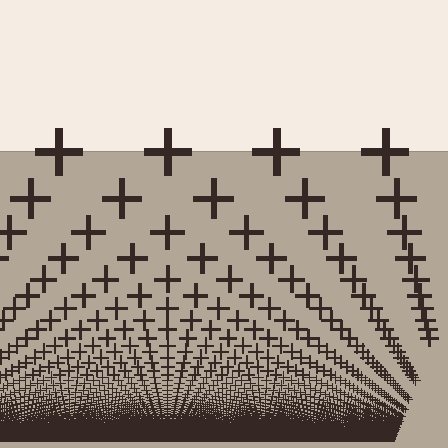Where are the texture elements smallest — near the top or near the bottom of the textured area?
Near the bottom.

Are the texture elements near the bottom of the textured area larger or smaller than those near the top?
Smaller. The gradient is inverted — elements near the bottom are smaller and denser.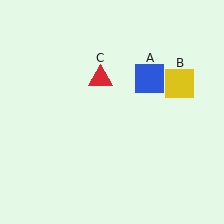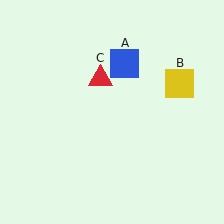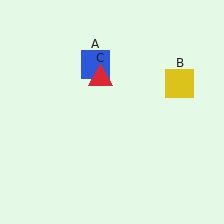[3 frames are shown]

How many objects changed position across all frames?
1 object changed position: blue square (object A).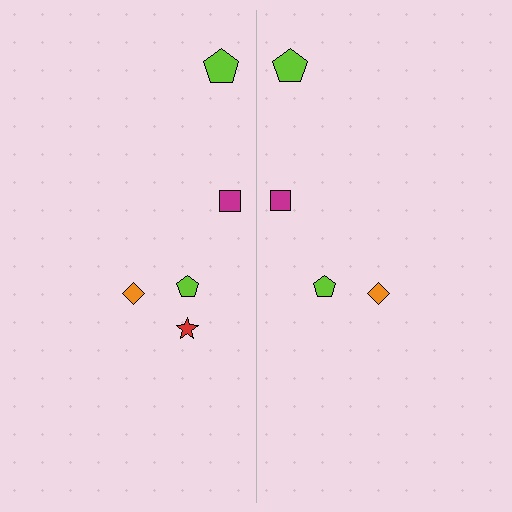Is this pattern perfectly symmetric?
No, the pattern is not perfectly symmetric. A red star is missing from the right side.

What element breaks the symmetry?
A red star is missing from the right side.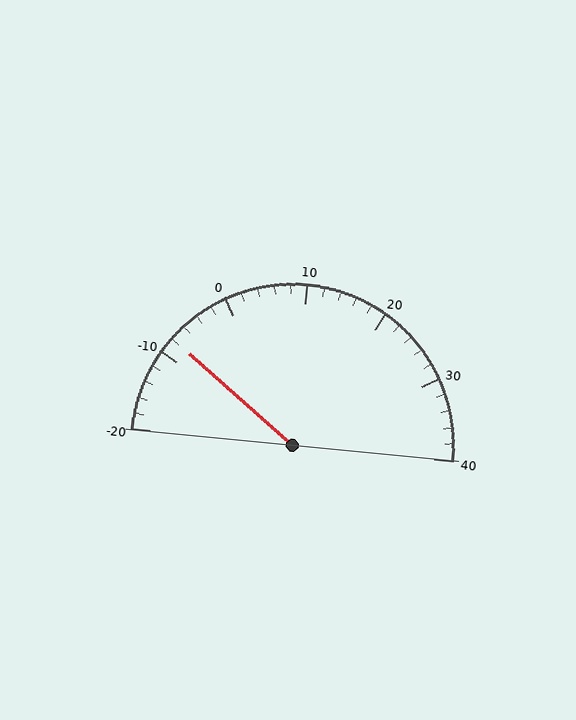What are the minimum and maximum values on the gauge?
The gauge ranges from -20 to 40.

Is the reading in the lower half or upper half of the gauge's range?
The reading is in the lower half of the range (-20 to 40).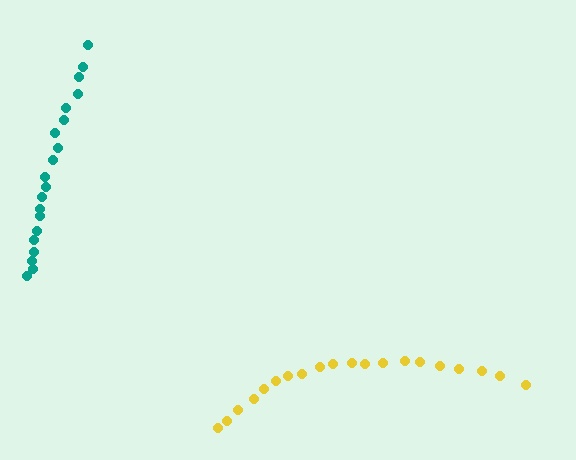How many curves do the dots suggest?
There are 2 distinct paths.